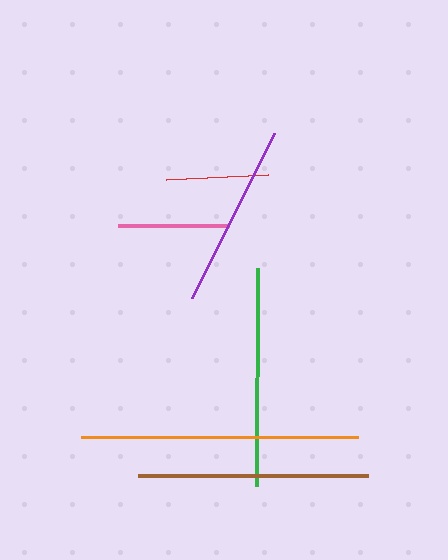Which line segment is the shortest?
The red line is the shortest at approximately 102 pixels.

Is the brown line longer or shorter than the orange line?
The orange line is longer than the brown line.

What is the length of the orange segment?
The orange segment is approximately 277 pixels long.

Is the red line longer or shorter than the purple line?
The purple line is longer than the red line.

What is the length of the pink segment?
The pink segment is approximately 110 pixels long.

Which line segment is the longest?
The orange line is the longest at approximately 277 pixels.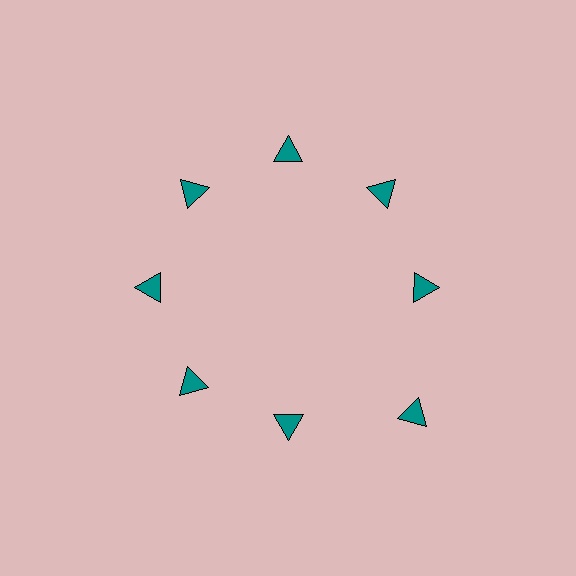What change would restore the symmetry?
The symmetry would be restored by moving it inward, back onto the ring so that all 8 triangles sit at equal angles and equal distance from the center.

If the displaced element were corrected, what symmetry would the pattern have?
It would have 8-fold rotational symmetry — the pattern would map onto itself every 45 degrees.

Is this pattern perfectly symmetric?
No. The 8 teal triangles are arranged in a ring, but one element near the 4 o'clock position is pushed outward from the center, breaking the 8-fold rotational symmetry.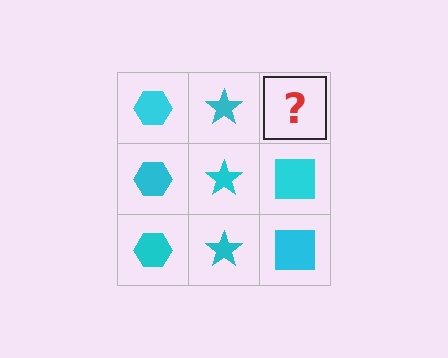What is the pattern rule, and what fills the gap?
The rule is that each column has a consistent shape. The gap should be filled with a cyan square.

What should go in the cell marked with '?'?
The missing cell should contain a cyan square.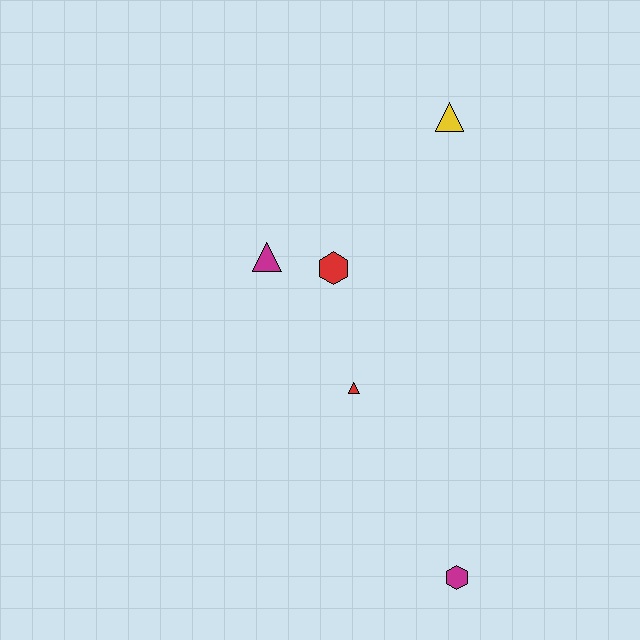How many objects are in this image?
There are 5 objects.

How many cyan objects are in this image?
There are no cyan objects.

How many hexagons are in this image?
There are 2 hexagons.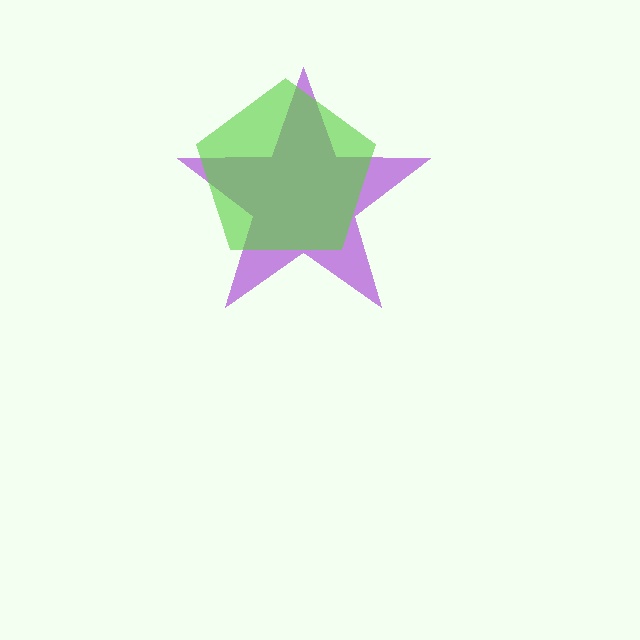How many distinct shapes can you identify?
There are 2 distinct shapes: a purple star, a lime pentagon.